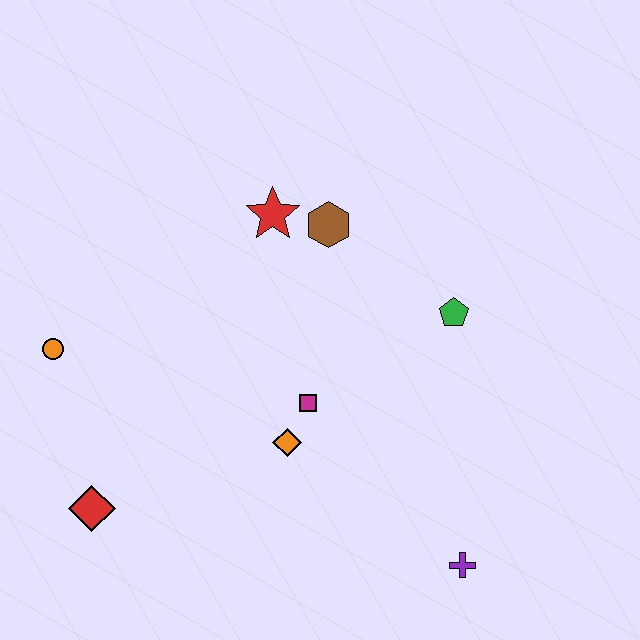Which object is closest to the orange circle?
The red diamond is closest to the orange circle.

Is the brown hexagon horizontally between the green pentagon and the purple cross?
No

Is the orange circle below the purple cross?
No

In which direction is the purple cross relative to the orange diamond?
The purple cross is to the right of the orange diamond.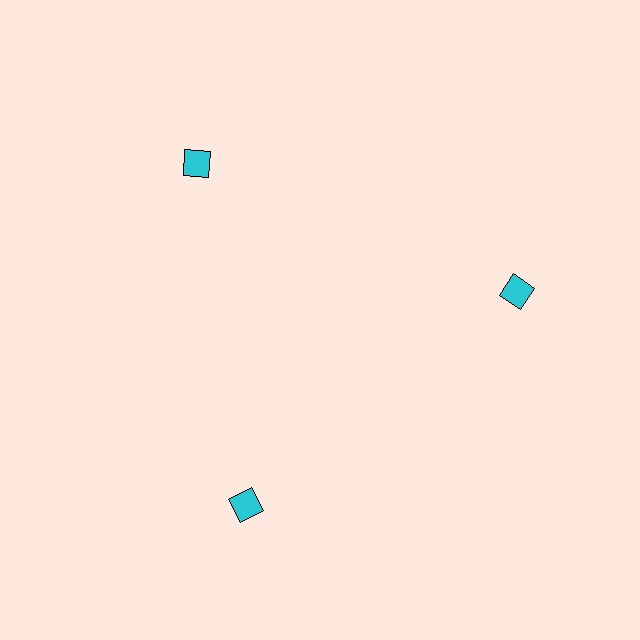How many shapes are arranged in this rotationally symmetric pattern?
There are 3 shapes, arranged in 3 groups of 1.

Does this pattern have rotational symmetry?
Yes, this pattern has 3-fold rotational symmetry. It looks the same after rotating 120 degrees around the center.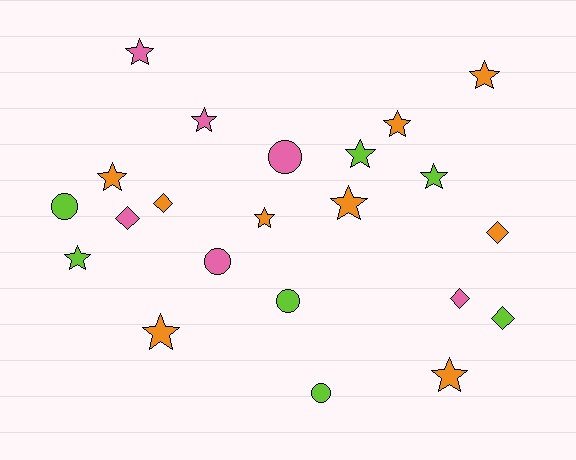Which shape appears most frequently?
Star, with 12 objects.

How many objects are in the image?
There are 22 objects.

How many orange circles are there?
There are no orange circles.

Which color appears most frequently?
Orange, with 9 objects.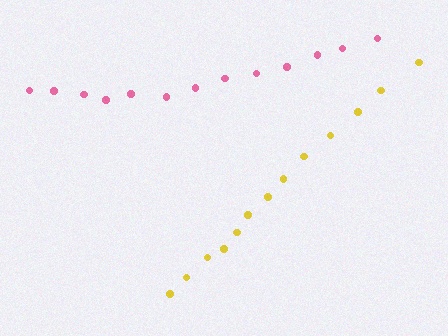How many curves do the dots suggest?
There are 2 distinct paths.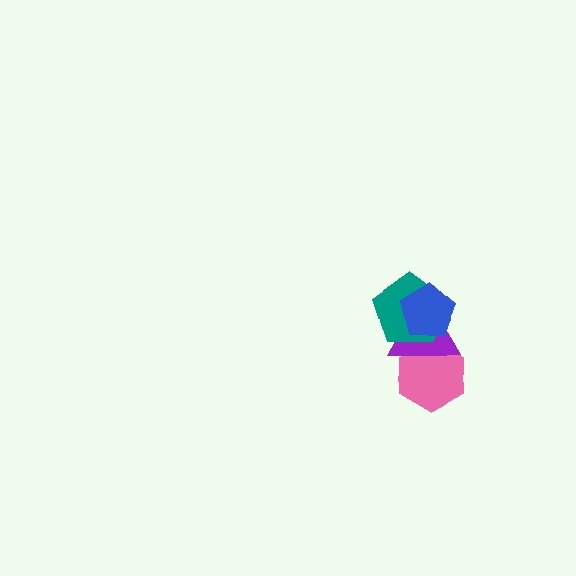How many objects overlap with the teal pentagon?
2 objects overlap with the teal pentagon.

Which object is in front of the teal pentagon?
The blue pentagon is in front of the teal pentagon.